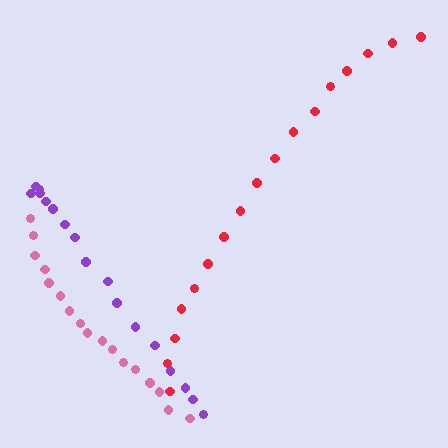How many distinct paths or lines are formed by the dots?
There are 3 distinct paths.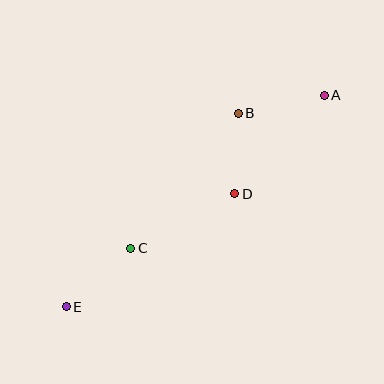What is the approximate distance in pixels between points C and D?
The distance between C and D is approximately 117 pixels.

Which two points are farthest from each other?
Points A and E are farthest from each other.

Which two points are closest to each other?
Points B and D are closest to each other.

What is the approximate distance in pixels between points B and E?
The distance between B and E is approximately 259 pixels.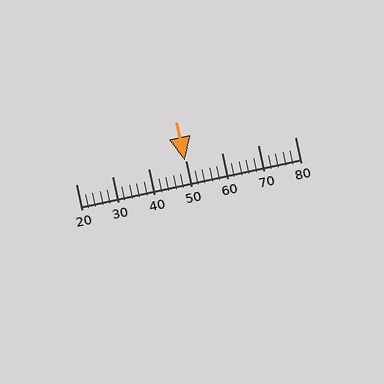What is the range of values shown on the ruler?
The ruler shows values from 20 to 80.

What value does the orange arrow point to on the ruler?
The orange arrow points to approximately 50.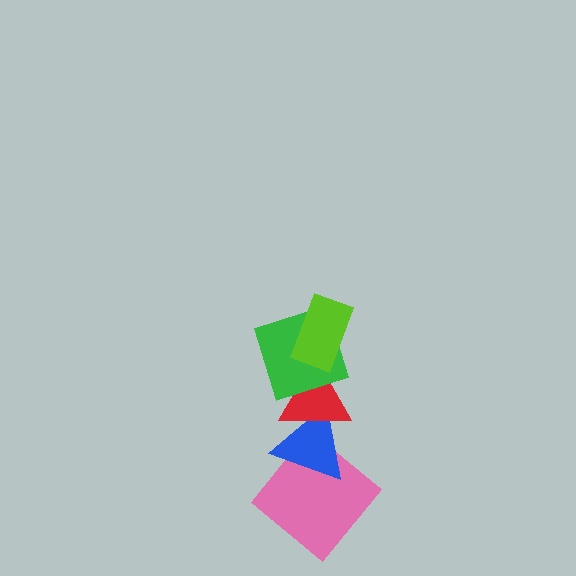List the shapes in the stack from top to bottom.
From top to bottom: the lime rectangle, the green square, the red triangle, the blue triangle, the pink diamond.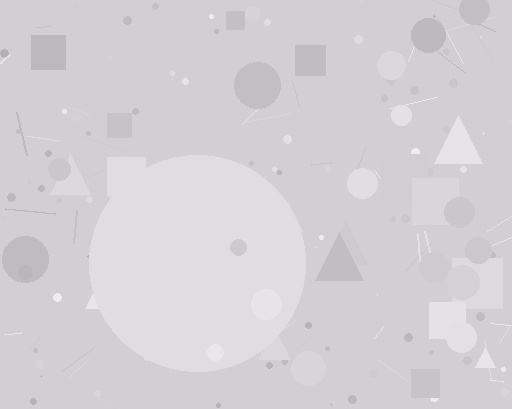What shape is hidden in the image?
A circle is hidden in the image.